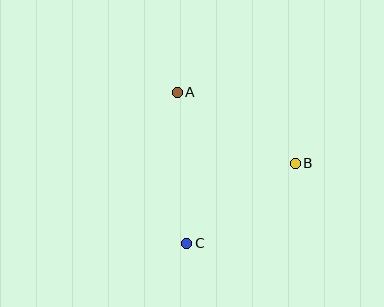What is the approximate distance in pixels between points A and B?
The distance between A and B is approximately 137 pixels.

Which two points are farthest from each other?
Points A and C are farthest from each other.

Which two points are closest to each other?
Points B and C are closest to each other.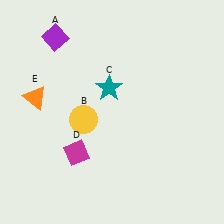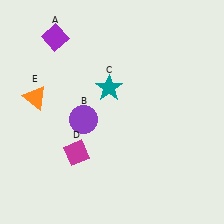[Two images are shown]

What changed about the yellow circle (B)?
In Image 1, B is yellow. In Image 2, it changed to purple.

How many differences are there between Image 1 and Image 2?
There is 1 difference between the two images.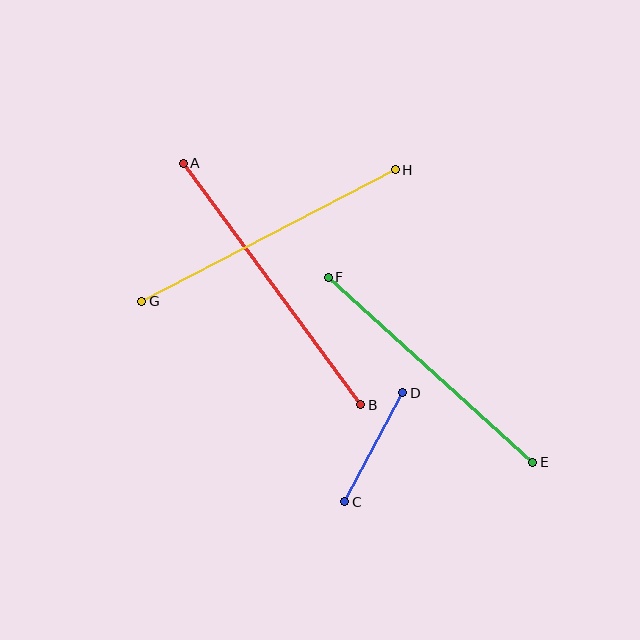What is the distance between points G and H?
The distance is approximately 286 pixels.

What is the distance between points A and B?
The distance is approximately 300 pixels.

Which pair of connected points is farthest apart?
Points A and B are farthest apart.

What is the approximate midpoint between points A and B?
The midpoint is at approximately (272, 284) pixels.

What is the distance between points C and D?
The distance is approximately 124 pixels.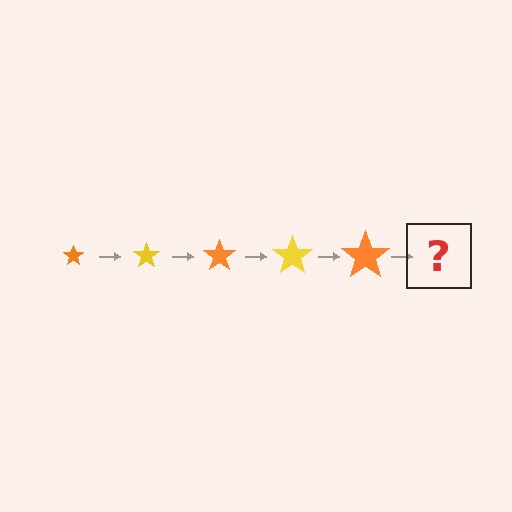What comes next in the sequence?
The next element should be a yellow star, larger than the previous one.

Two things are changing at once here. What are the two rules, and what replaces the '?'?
The two rules are that the star grows larger each step and the color cycles through orange and yellow. The '?' should be a yellow star, larger than the previous one.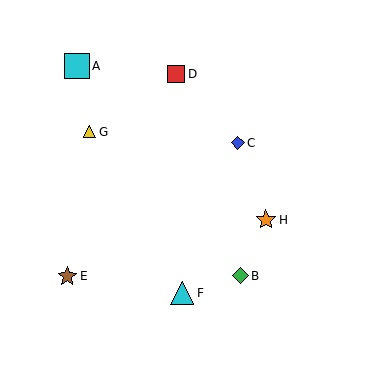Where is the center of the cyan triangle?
The center of the cyan triangle is at (182, 293).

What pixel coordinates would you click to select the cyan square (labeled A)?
Click at (77, 66) to select the cyan square A.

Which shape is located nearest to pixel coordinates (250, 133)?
The blue diamond (labeled C) at (238, 143) is nearest to that location.